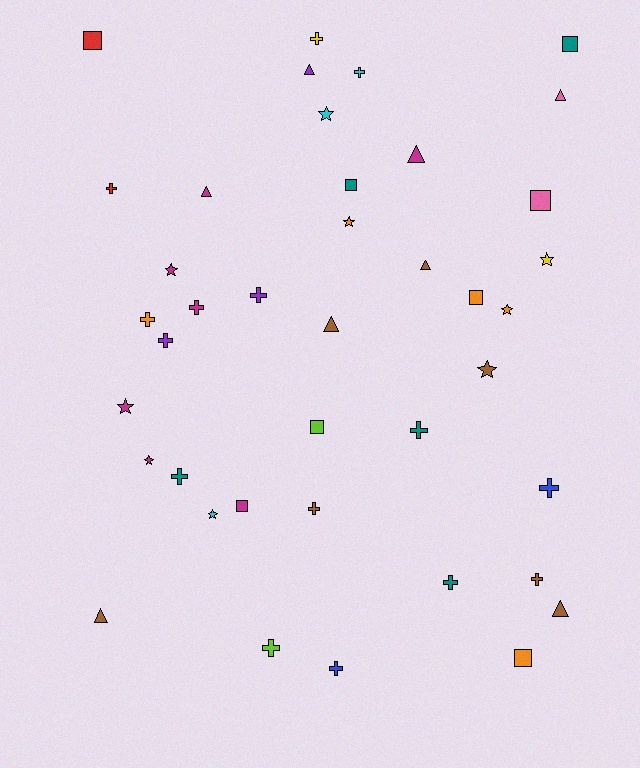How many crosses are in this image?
There are 15 crosses.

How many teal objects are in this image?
There are 5 teal objects.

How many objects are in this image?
There are 40 objects.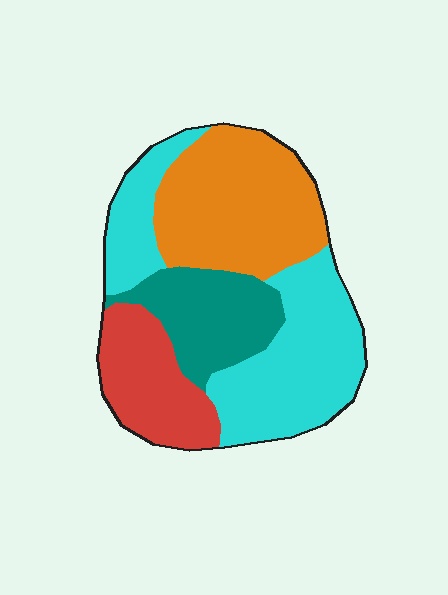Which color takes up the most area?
Cyan, at roughly 35%.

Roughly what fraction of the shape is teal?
Teal takes up between a sixth and a third of the shape.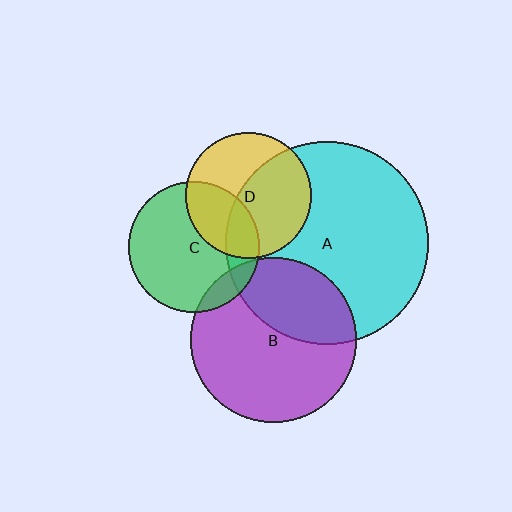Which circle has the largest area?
Circle A (cyan).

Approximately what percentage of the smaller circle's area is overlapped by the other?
Approximately 30%.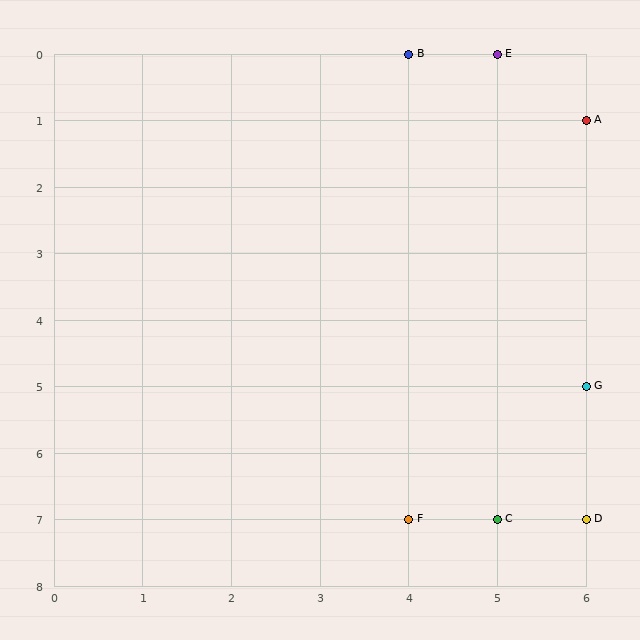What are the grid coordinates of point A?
Point A is at grid coordinates (6, 1).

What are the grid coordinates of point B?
Point B is at grid coordinates (4, 0).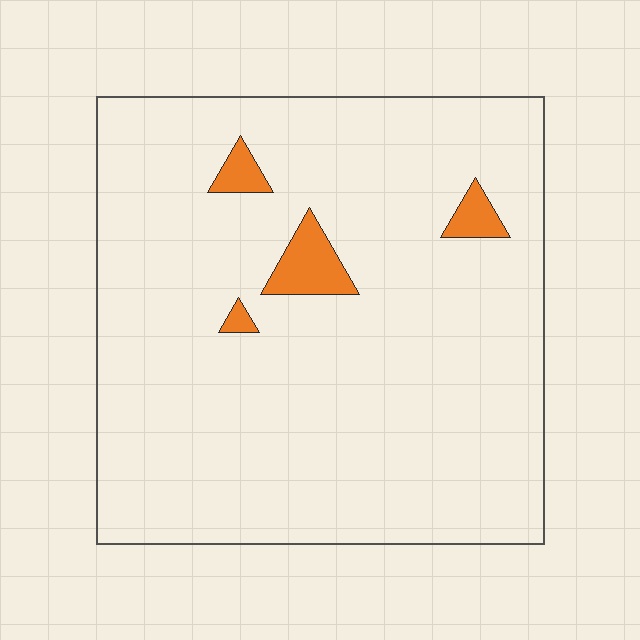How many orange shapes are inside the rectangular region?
4.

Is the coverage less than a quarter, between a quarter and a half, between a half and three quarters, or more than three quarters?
Less than a quarter.